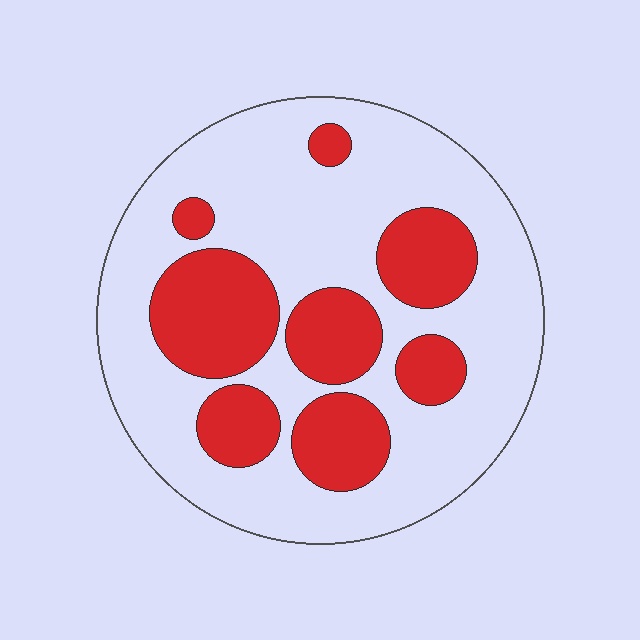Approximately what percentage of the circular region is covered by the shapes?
Approximately 30%.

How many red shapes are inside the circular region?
8.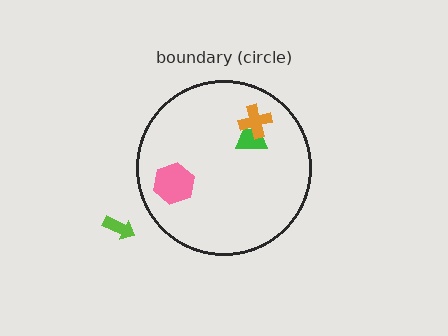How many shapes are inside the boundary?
3 inside, 1 outside.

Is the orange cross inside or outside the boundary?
Inside.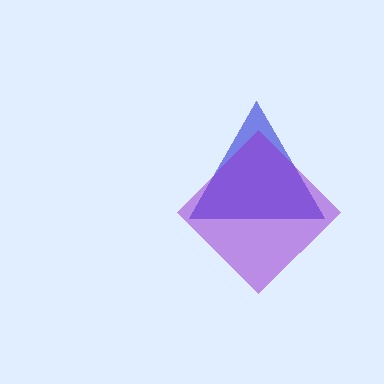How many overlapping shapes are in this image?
There are 2 overlapping shapes in the image.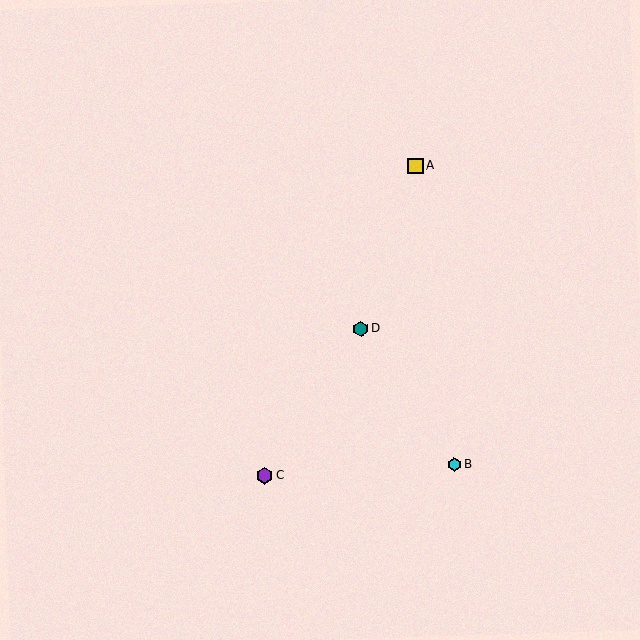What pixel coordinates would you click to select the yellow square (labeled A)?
Click at (416, 166) to select the yellow square A.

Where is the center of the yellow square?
The center of the yellow square is at (416, 166).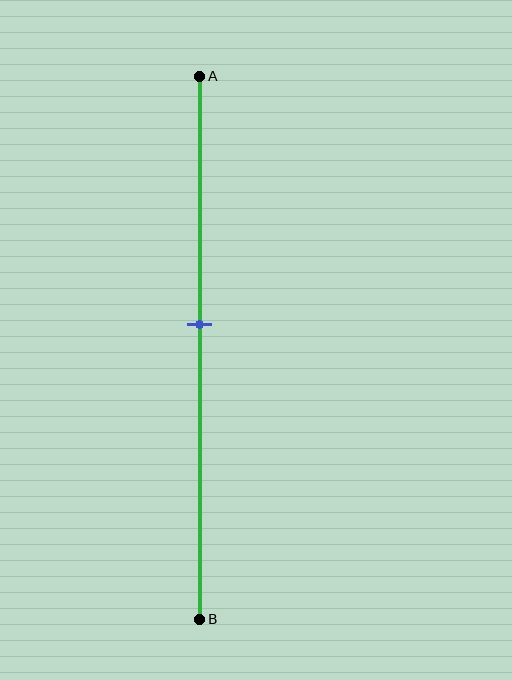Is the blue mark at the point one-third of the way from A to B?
No, the mark is at about 45% from A, not at the 33% one-third point.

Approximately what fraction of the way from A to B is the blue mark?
The blue mark is approximately 45% of the way from A to B.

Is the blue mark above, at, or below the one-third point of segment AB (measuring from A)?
The blue mark is below the one-third point of segment AB.